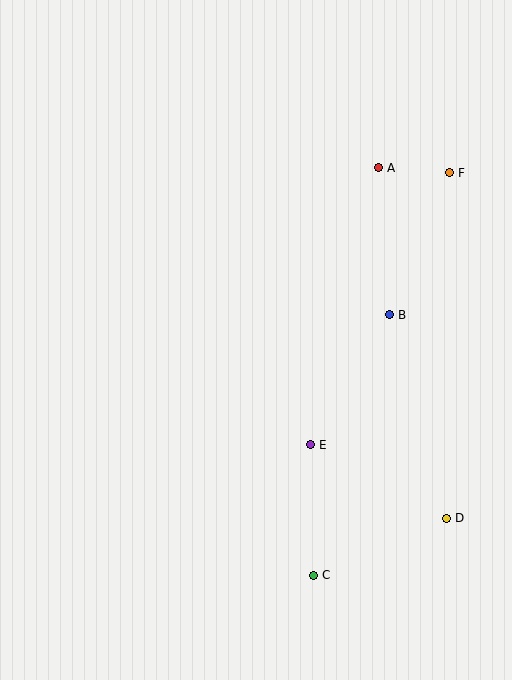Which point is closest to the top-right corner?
Point F is closest to the top-right corner.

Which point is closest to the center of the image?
Point E at (311, 445) is closest to the center.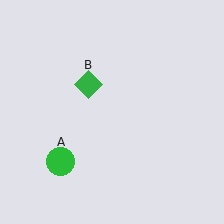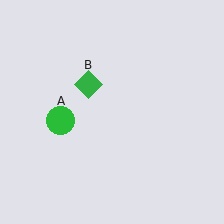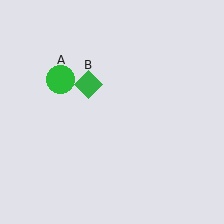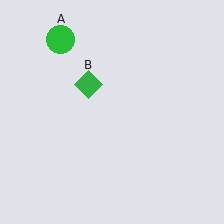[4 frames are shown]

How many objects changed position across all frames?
1 object changed position: green circle (object A).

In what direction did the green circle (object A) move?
The green circle (object A) moved up.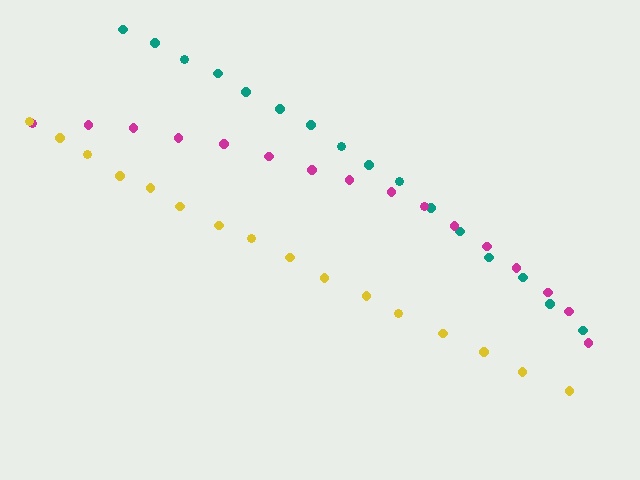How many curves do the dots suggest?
There are 3 distinct paths.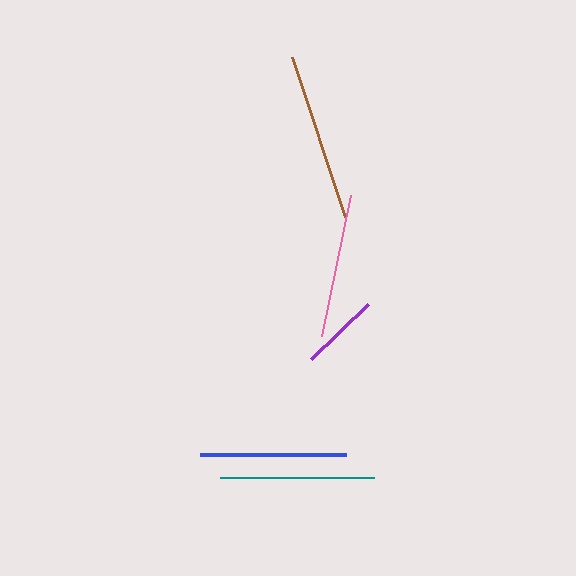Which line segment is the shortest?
The purple line is the shortest at approximately 79 pixels.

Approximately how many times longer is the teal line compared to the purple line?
The teal line is approximately 2.0 times the length of the purple line.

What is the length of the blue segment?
The blue segment is approximately 146 pixels long.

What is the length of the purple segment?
The purple segment is approximately 79 pixels long.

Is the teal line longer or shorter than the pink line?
The teal line is longer than the pink line.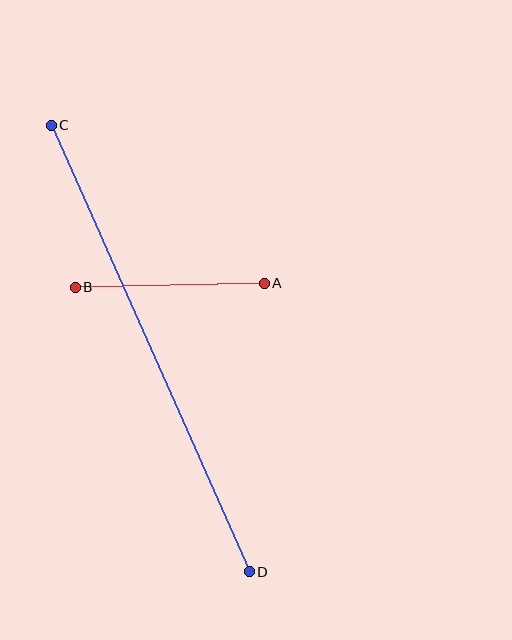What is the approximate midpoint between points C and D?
The midpoint is at approximately (150, 349) pixels.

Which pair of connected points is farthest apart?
Points C and D are farthest apart.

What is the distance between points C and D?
The distance is approximately 488 pixels.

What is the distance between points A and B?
The distance is approximately 189 pixels.